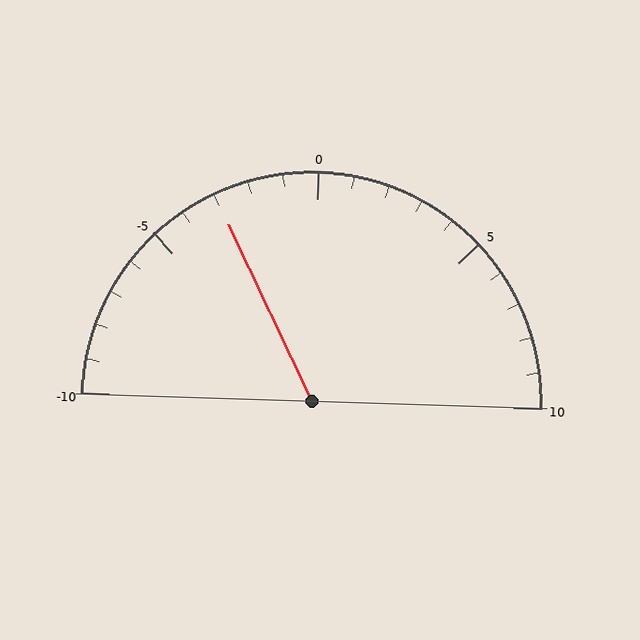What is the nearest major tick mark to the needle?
The nearest major tick mark is -5.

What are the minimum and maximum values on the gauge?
The gauge ranges from -10 to 10.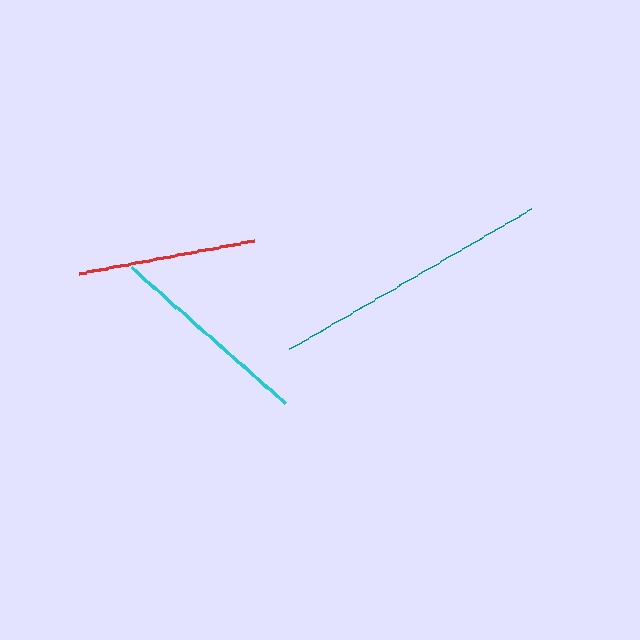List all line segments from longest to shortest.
From longest to shortest: teal, cyan, red.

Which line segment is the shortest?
The red line is the shortest at approximately 179 pixels.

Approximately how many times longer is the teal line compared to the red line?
The teal line is approximately 1.6 times the length of the red line.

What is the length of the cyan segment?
The cyan segment is approximately 205 pixels long.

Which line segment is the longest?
The teal line is the longest at approximately 279 pixels.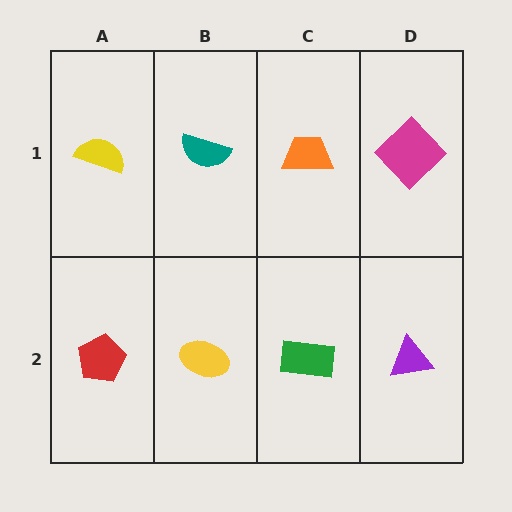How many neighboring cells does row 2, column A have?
2.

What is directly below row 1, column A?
A red pentagon.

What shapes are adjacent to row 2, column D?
A magenta diamond (row 1, column D), a green rectangle (row 2, column C).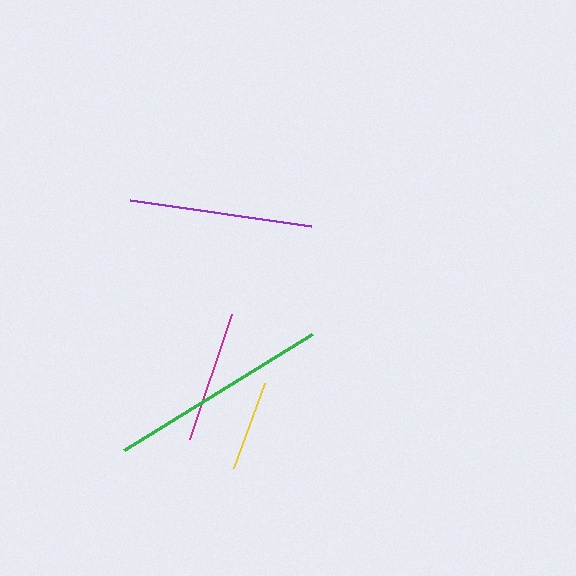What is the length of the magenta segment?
The magenta segment is approximately 132 pixels long.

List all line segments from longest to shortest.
From longest to shortest: green, purple, magenta, yellow.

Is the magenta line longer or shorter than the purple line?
The purple line is longer than the magenta line.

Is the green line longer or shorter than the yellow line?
The green line is longer than the yellow line.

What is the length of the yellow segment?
The yellow segment is approximately 90 pixels long.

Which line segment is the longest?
The green line is the longest at approximately 220 pixels.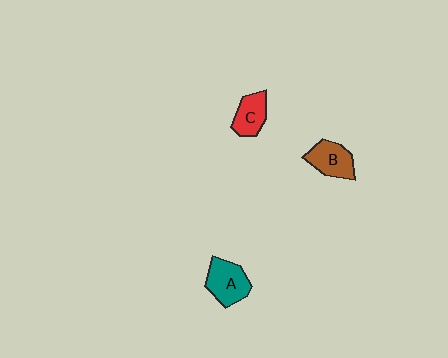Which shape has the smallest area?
Shape C (red).